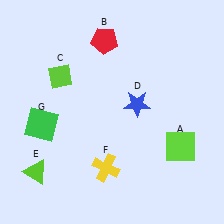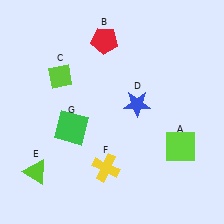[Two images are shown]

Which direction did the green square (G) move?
The green square (G) moved right.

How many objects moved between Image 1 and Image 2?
1 object moved between the two images.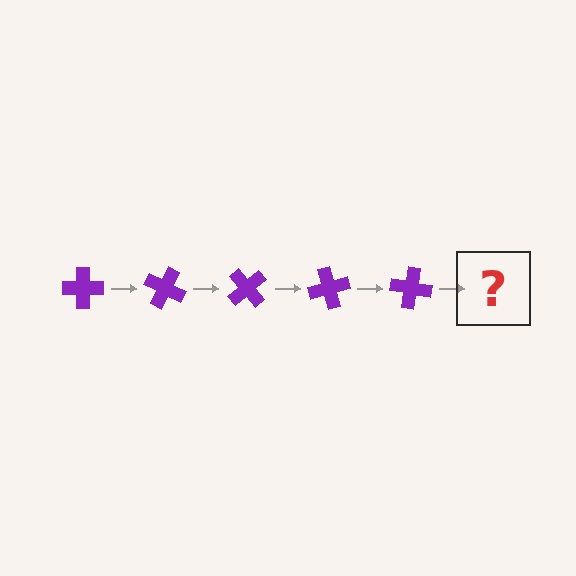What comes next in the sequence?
The next element should be a purple cross rotated 125 degrees.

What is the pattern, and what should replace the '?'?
The pattern is that the cross rotates 25 degrees each step. The '?' should be a purple cross rotated 125 degrees.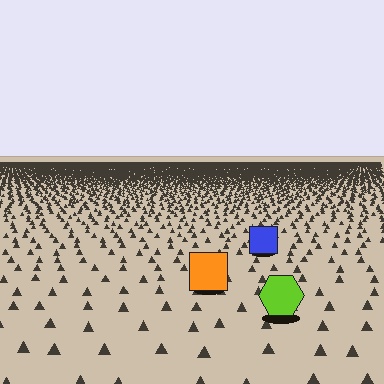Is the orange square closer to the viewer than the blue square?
Yes. The orange square is closer — you can tell from the texture gradient: the ground texture is coarser near it.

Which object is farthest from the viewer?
The blue square is farthest from the viewer. It appears smaller and the ground texture around it is denser.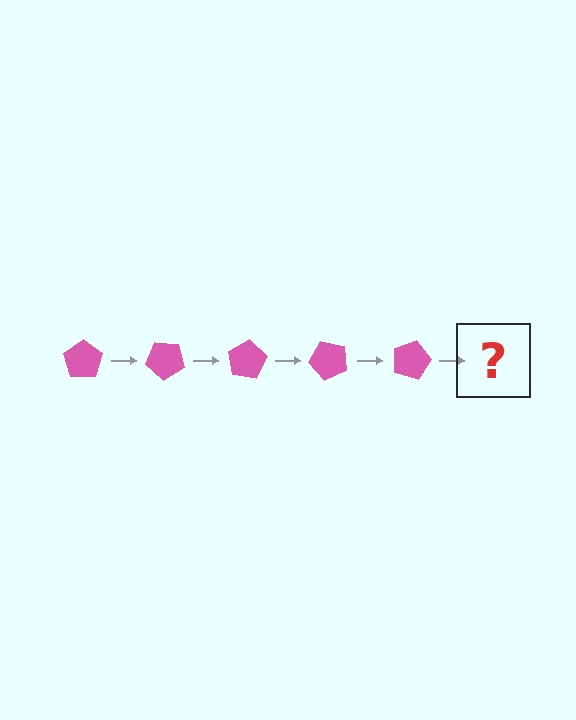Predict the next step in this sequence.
The next step is a pink pentagon rotated 200 degrees.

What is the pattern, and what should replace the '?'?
The pattern is that the pentagon rotates 40 degrees each step. The '?' should be a pink pentagon rotated 200 degrees.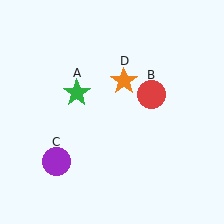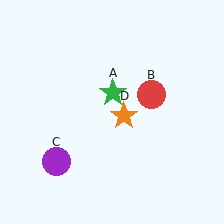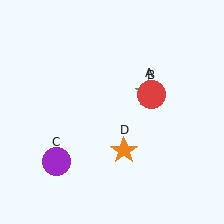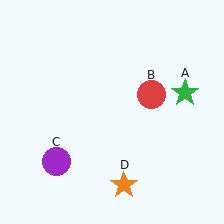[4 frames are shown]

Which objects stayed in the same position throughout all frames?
Red circle (object B) and purple circle (object C) remained stationary.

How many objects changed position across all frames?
2 objects changed position: green star (object A), orange star (object D).